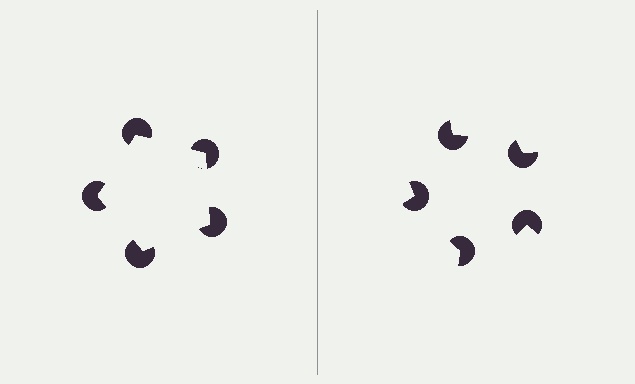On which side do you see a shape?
An illusory pentagon appears on the left side. On the right side the wedge cuts are rotated, so no coherent shape forms.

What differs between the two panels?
The pac-man discs are positioned identically on both sides; only the wedge orientations differ. On the left they align to a pentagon; on the right they are misaligned.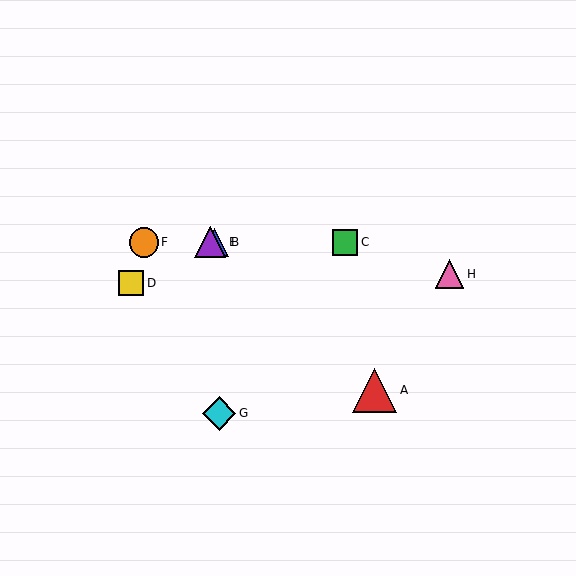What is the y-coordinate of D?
Object D is at y≈283.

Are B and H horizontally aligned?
No, B is at y≈242 and H is at y≈274.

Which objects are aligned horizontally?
Objects B, C, E, F are aligned horizontally.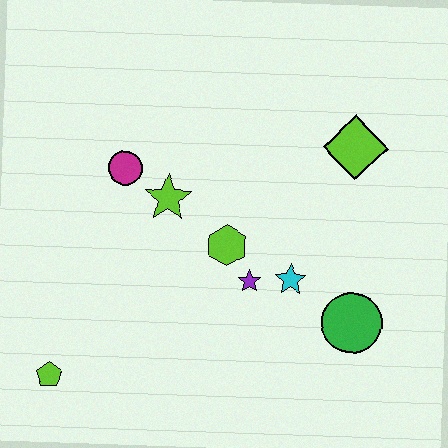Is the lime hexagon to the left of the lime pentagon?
No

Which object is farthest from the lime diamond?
The lime pentagon is farthest from the lime diamond.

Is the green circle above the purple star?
No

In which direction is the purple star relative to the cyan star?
The purple star is to the left of the cyan star.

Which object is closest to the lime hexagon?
The purple star is closest to the lime hexagon.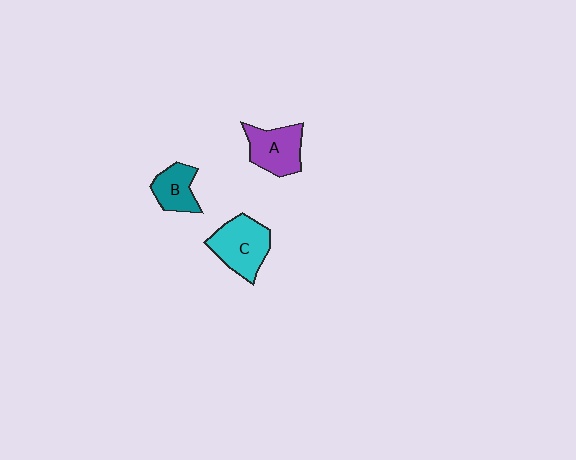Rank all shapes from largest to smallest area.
From largest to smallest: C (cyan), A (purple), B (teal).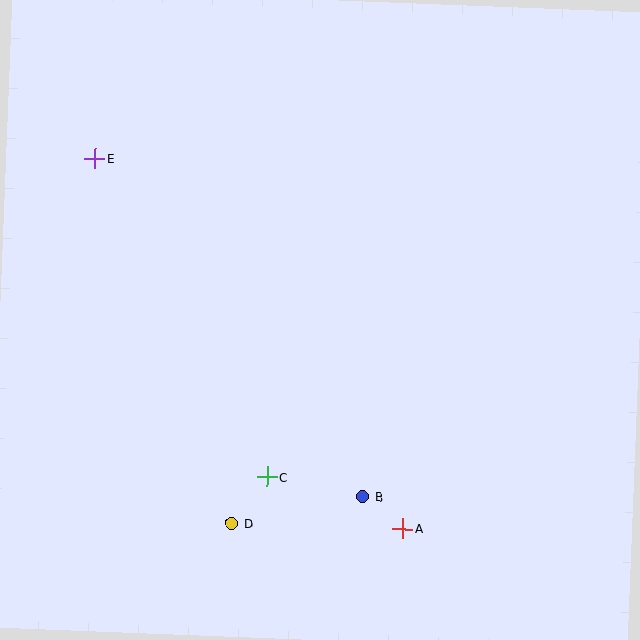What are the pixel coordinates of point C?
Point C is at (267, 477).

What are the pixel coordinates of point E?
Point E is at (95, 158).